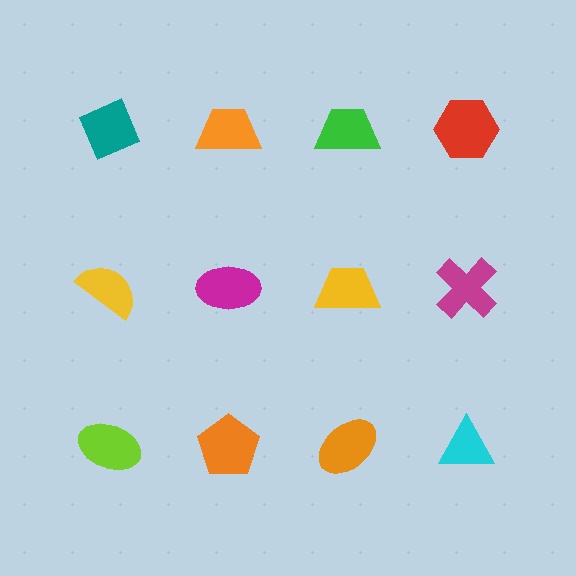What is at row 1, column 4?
A red hexagon.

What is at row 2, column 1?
A yellow semicircle.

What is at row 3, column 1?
A lime ellipse.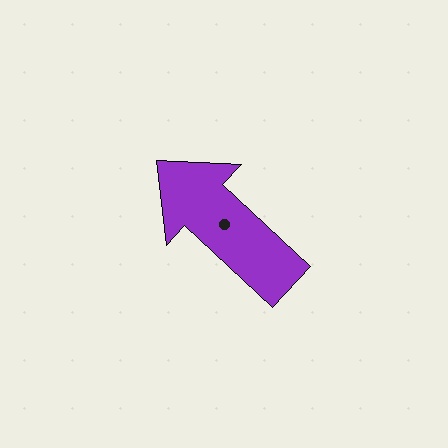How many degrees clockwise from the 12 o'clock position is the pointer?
Approximately 313 degrees.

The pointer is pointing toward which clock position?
Roughly 10 o'clock.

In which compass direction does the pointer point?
Northwest.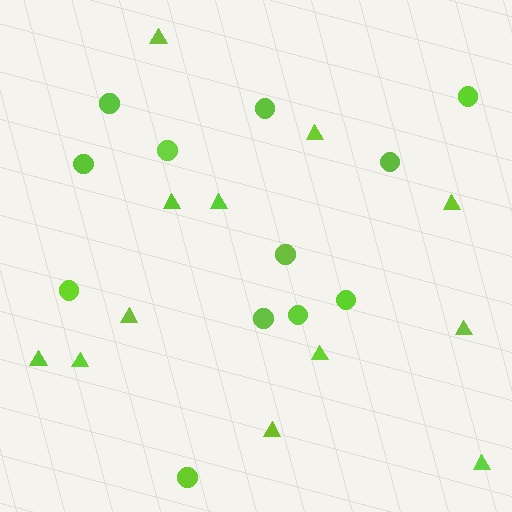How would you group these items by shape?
There are 2 groups: one group of triangles (12) and one group of circles (12).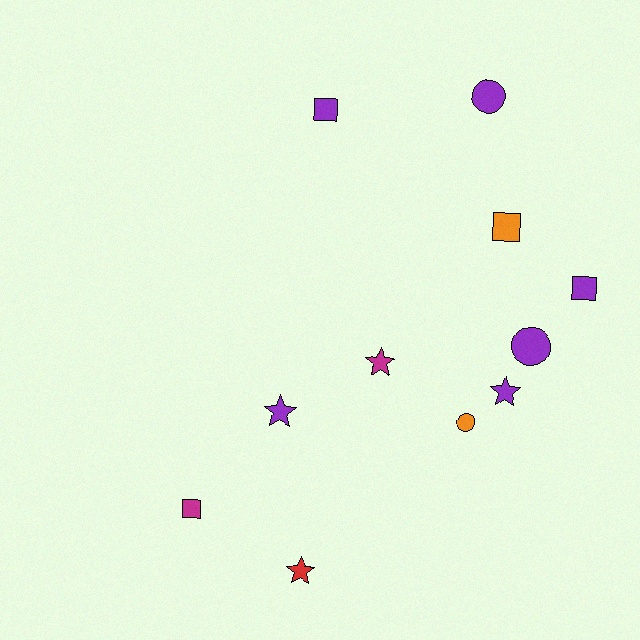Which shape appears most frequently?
Square, with 4 objects.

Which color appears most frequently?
Purple, with 6 objects.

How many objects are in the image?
There are 11 objects.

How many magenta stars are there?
There is 1 magenta star.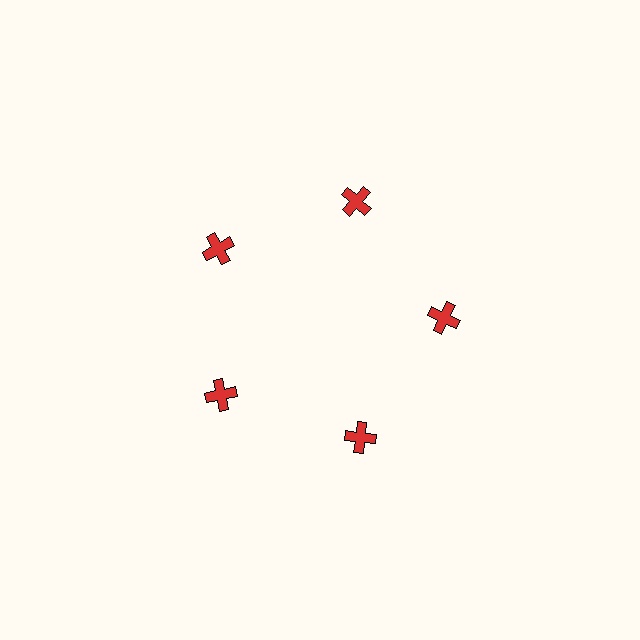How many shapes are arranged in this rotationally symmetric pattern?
There are 5 shapes, arranged in 5 groups of 1.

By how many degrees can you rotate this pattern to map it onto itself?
The pattern maps onto itself every 72 degrees of rotation.